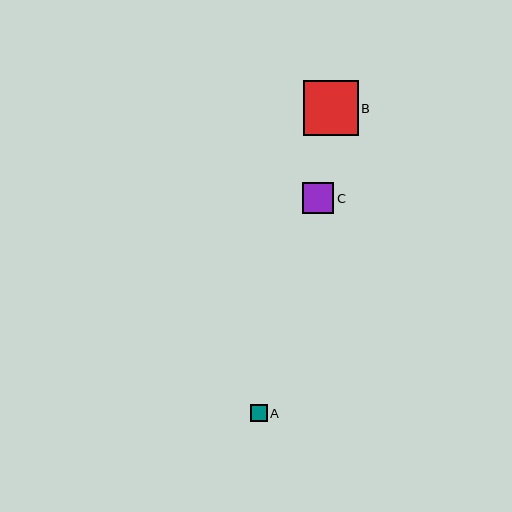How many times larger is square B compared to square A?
Square B is approximately 3.3 times the size of square A.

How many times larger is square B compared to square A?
Square B is approximately 3.3 times the size of square A.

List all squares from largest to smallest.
From largest to smallest: B, C, A.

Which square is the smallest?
Square A is the smallest with a size of approximately 17 pixels.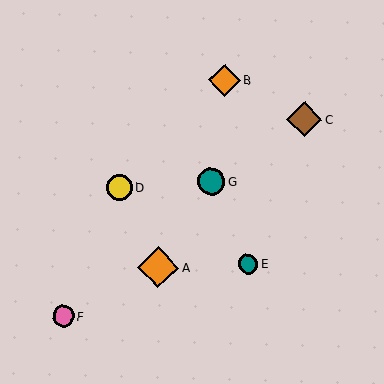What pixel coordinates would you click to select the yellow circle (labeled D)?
Click at (119, 187) to select the yellow circle D.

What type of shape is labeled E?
Shape E is a teal circle.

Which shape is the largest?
The orange diamond (labeled A) is the largest.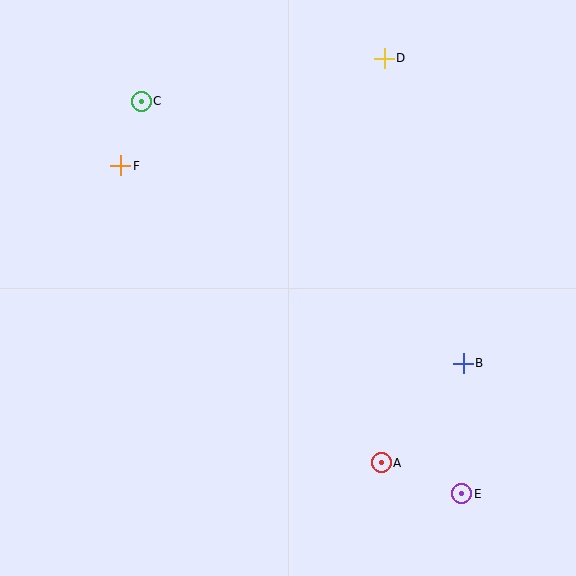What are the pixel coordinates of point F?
Point F is at (121, 166).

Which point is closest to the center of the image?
Point B at (463, 363) is closest to the center.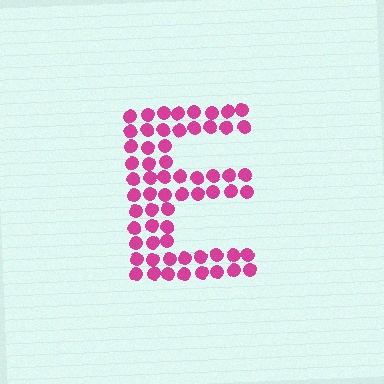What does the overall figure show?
The overall figure shows the letter E.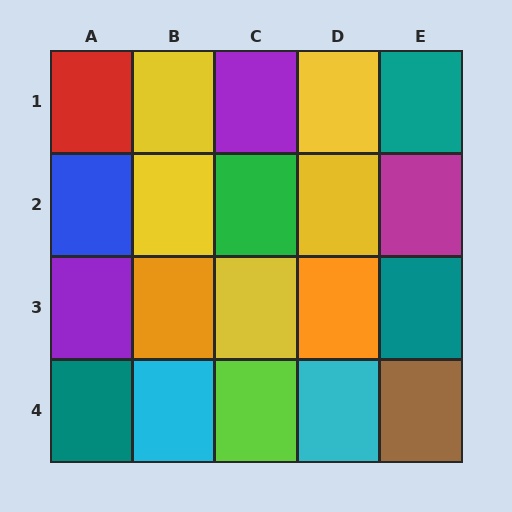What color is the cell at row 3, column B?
Orange.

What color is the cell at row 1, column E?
Teal.